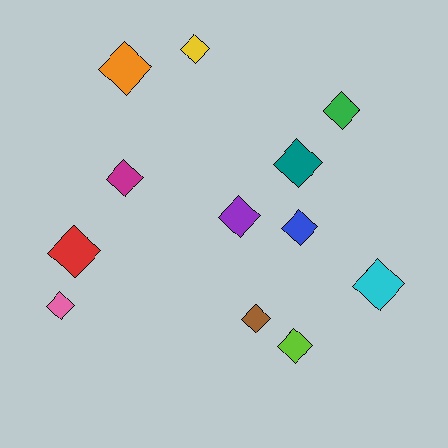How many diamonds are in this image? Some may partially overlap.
There are 12 diamonds.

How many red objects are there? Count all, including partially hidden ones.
There is 1 red object.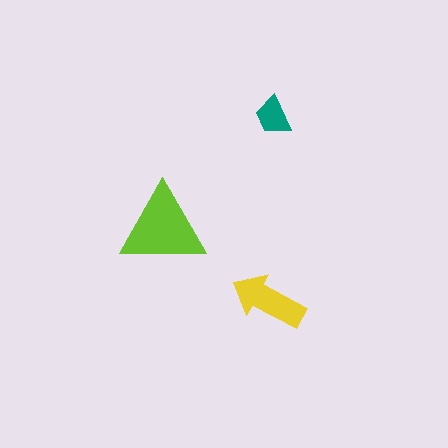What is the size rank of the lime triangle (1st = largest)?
1st.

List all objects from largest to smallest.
The lime triangle, the yellow arrow, the teal trapezoid.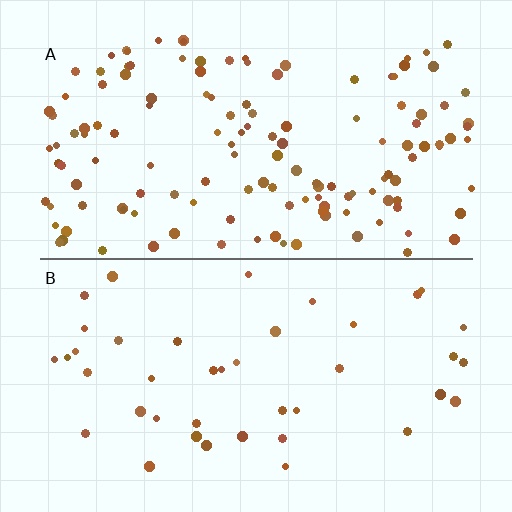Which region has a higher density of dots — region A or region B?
A (the top).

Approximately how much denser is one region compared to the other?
Approximately 3.3× — region A over region B.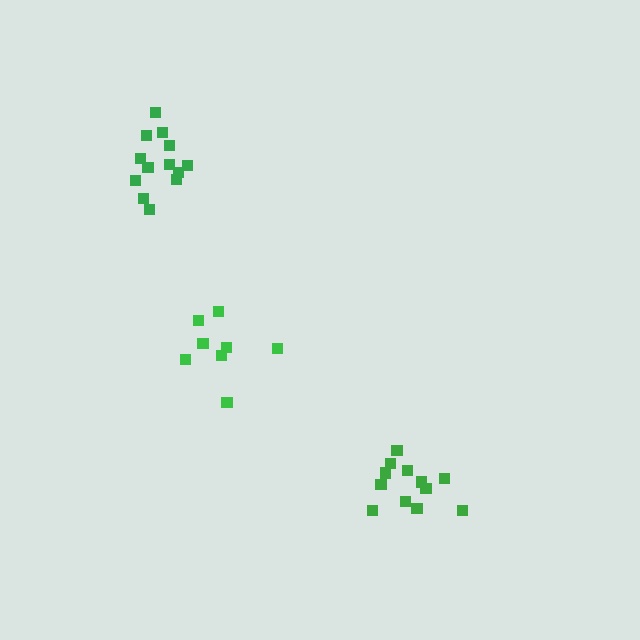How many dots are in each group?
Group 1: 13 dots, Group 2: 12 dots, Group 3: 8 dots (33 total).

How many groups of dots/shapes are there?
There are 3 groups.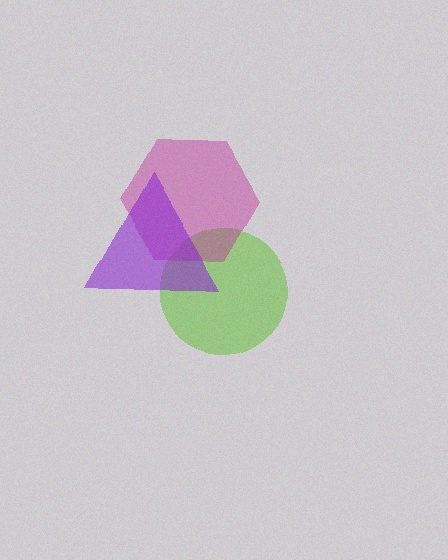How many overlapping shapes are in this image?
There are 3 overlapping shapes in the image.